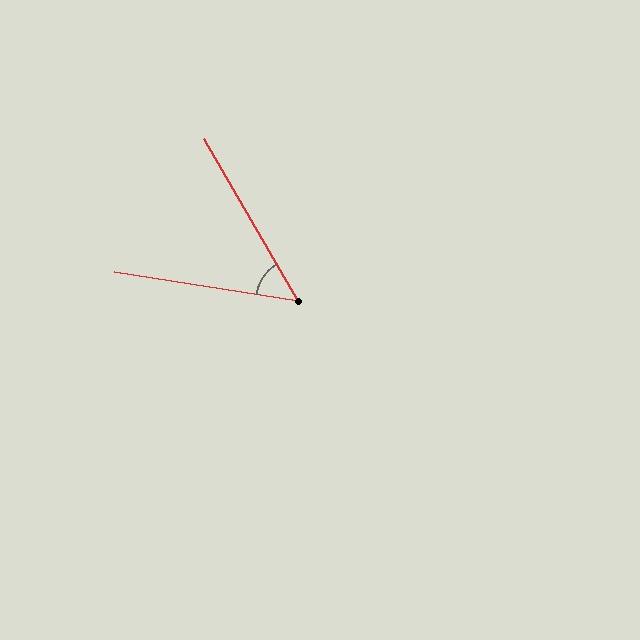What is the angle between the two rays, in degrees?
Approximately 51 degrees.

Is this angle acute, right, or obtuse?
It is acute.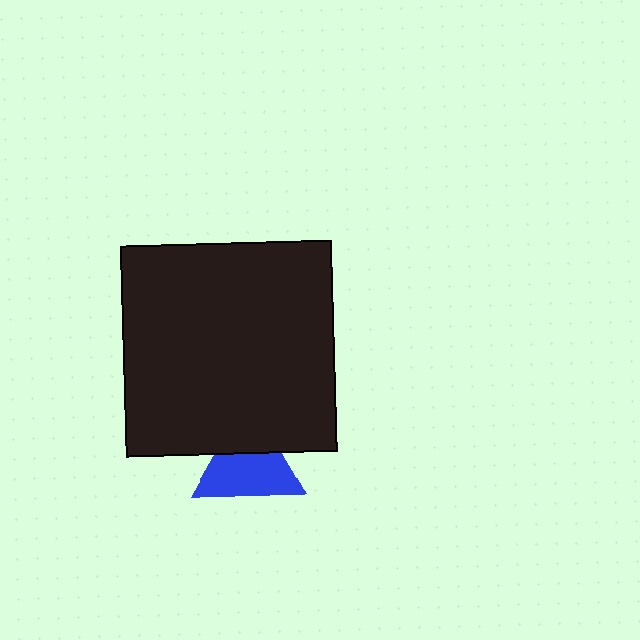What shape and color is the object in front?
The object in front is a black square.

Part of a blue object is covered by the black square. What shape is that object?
It is a triangle.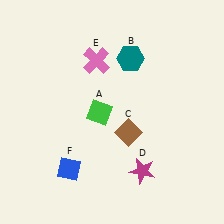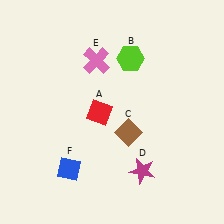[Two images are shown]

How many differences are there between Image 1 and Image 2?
There are 2 differences between the two images.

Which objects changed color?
A changed from green to red. B changed from teal to lime.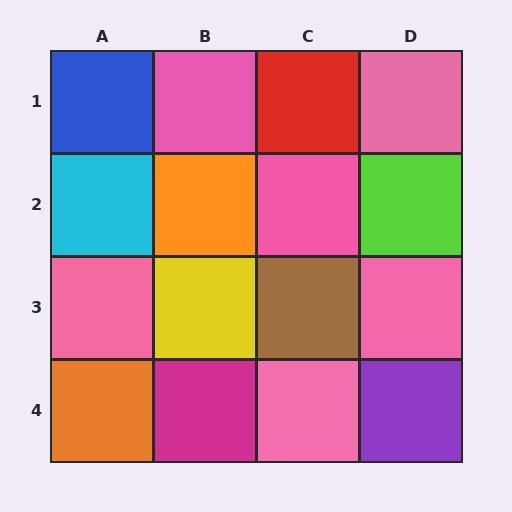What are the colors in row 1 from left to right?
Blue, pink, red, pink.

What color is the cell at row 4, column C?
Pink.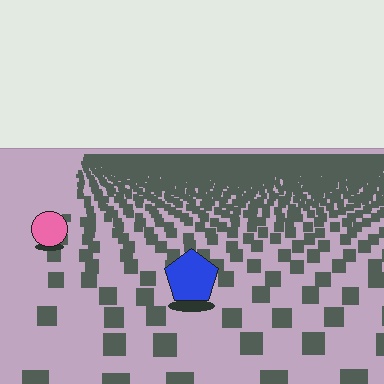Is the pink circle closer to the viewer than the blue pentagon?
No. The blue pentagon is closer — you can tell from the texture gradient: the ground texture is coarser near it.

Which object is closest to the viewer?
The blue pentagon is closest. The texture marks near it are larger and more spread out.